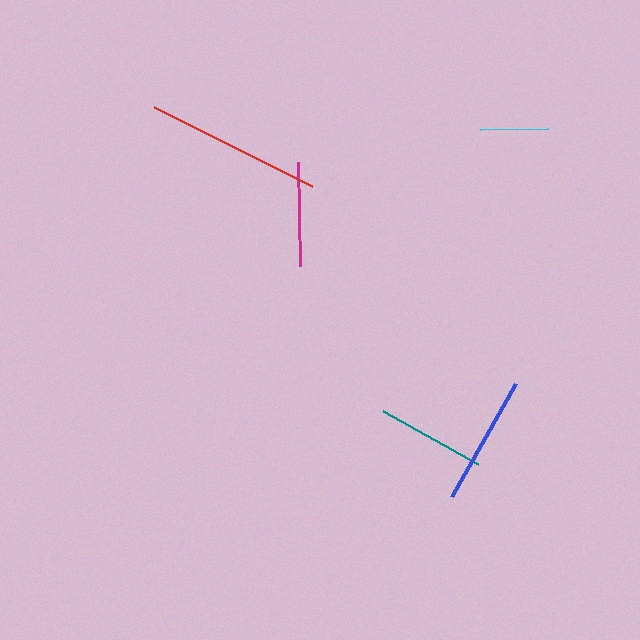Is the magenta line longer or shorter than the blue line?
The blue line is longer than the magenta line.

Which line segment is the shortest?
The cyan line is the shortest at approximately 68 pixels.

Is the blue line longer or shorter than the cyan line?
The blue line is longer than the cyan line.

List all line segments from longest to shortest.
From longest to shortest: red, blue, teal, magenta, cyan.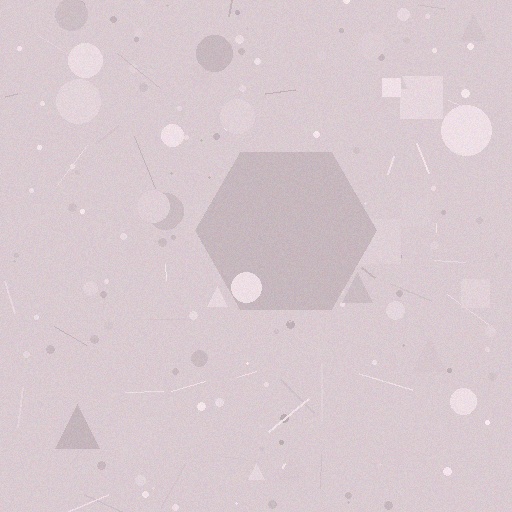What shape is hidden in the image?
A hexagon is hidden in the image.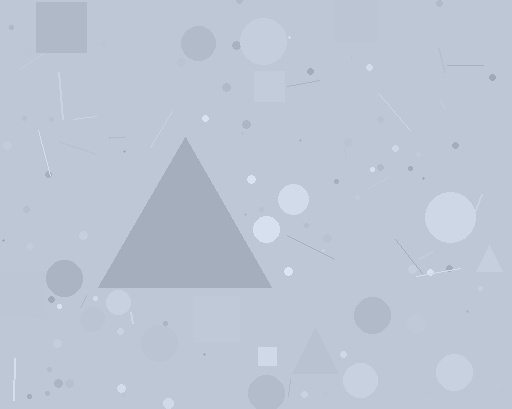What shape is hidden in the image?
A triangle is hidden in the image.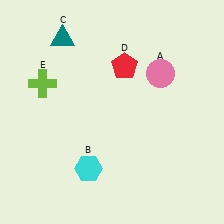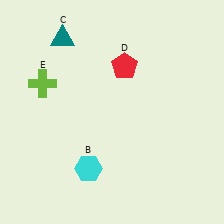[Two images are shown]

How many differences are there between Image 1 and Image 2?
There is 1 difference between the two images.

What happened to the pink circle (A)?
The pink circle (A) was removed in Image 2. It was in the top-right area of Image 1.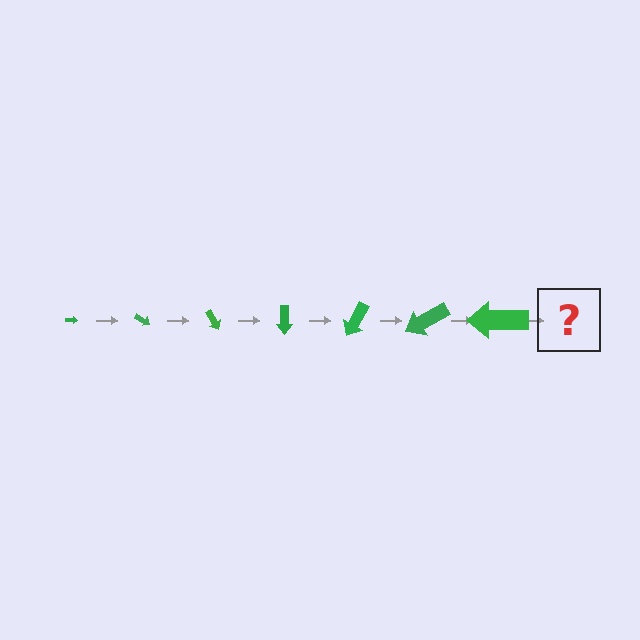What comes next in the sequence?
The next element should be an arrow, larger than the previous one and rotated 210 degrees from the start.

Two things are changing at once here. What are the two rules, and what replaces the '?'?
The two rules are that the arrow grows larger each step and it rotates 30 degrees each step. The '?' should be an arrow, larger than the previous one and rotated 210 degrees from the start.